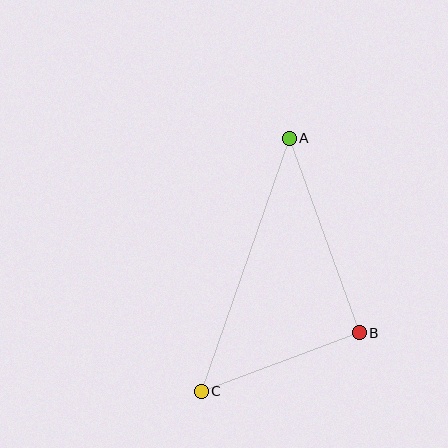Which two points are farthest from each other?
Points A and C are farthest from each other.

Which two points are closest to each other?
Points B and C are closest to each other.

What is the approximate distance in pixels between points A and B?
The distance between A and B is approximately 207 pixels.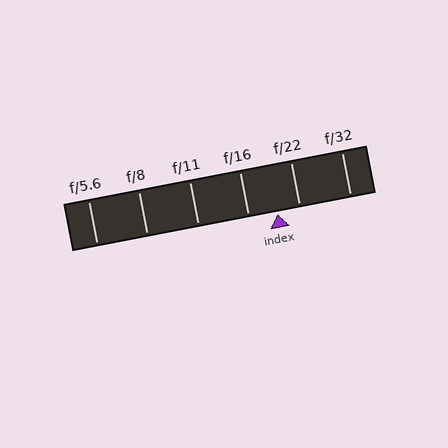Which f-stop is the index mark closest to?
The index mark is closest to f/22.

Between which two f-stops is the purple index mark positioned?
The index mark is between f/16 and f/22.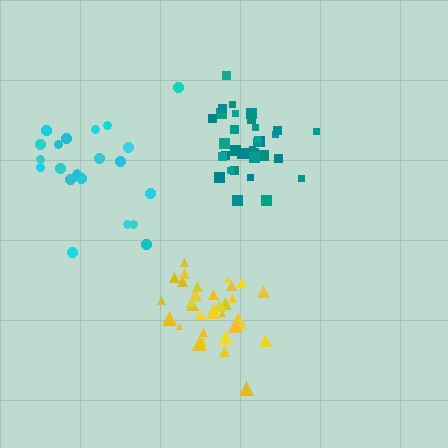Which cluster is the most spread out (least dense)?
Cyan.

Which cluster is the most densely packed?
Yellow.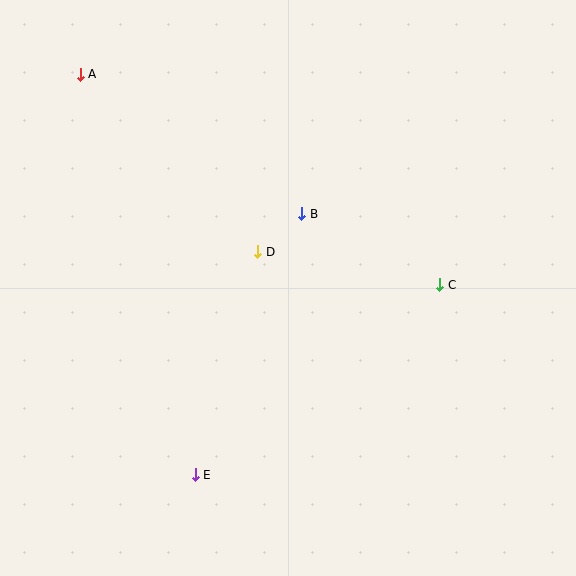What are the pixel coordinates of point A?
Point A is at (80, 74).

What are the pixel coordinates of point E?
Point E is at (195, 475).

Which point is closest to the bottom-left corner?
Point E is closest to the bottom-left corner.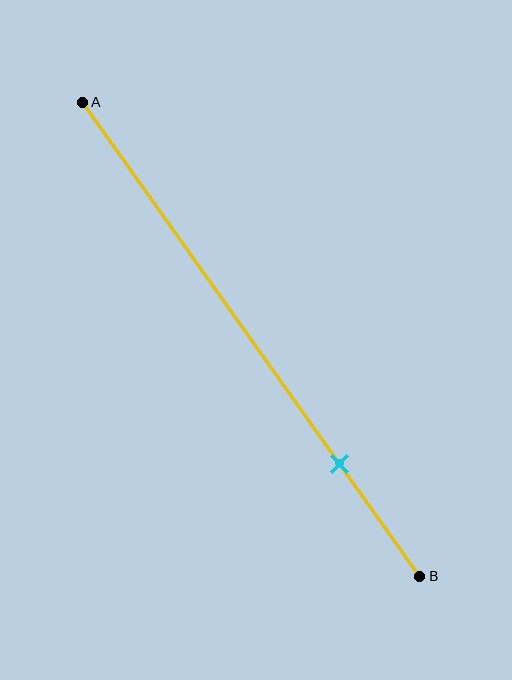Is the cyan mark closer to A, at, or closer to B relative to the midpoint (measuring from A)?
The cyan mark is closer to point B than the midpoint of segment AB.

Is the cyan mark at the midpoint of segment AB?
No, the mark is at about 75% from A, not at the 50% midpoint.